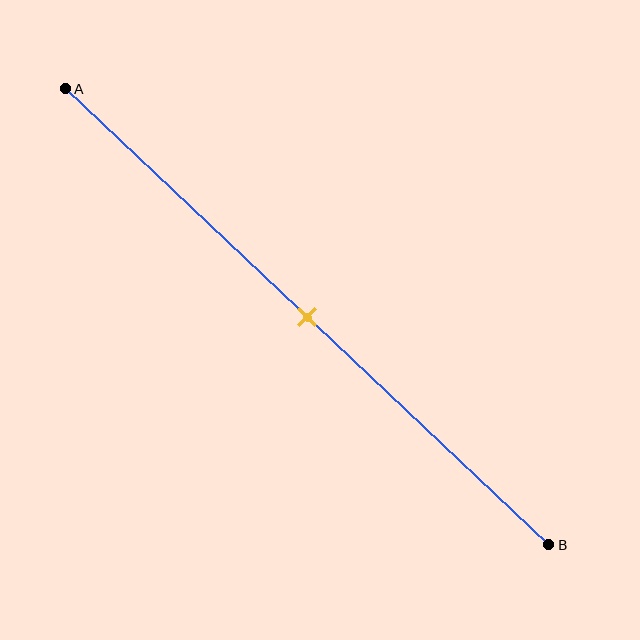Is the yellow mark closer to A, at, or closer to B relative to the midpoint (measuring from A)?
The yellow mark is approximately at the midpoint of segment AB.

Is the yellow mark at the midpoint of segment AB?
Yes, the mark is approximately at the midpoint.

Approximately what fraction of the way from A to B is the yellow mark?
The yellow mark is approximately 50% of the way from A to B.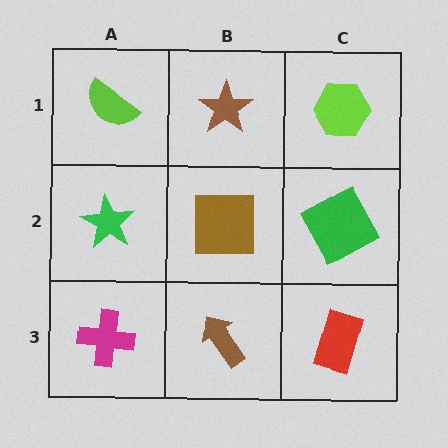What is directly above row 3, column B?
A brown square.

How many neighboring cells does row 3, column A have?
2.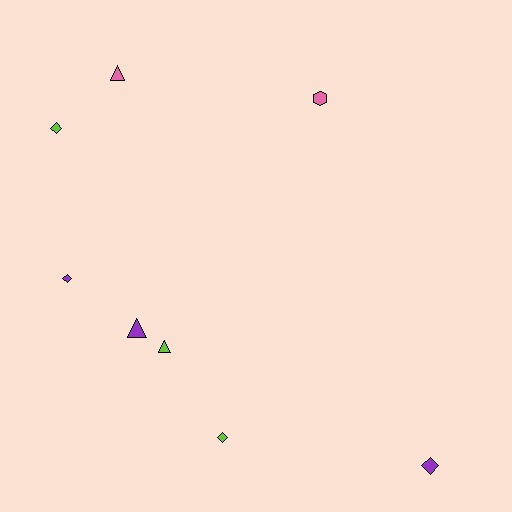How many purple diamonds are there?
There are 2 purple diamonds.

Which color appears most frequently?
Purple, with 3 objects.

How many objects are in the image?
There are 8 objects.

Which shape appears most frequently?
Diamond, with 4 objects.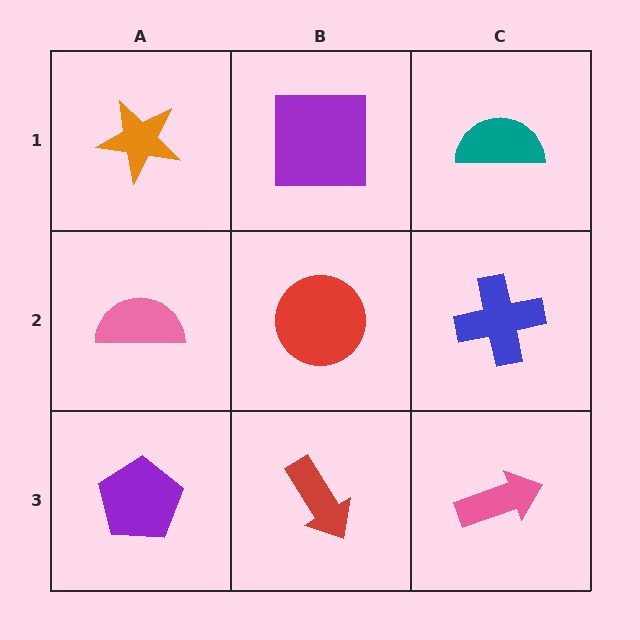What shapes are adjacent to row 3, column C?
A blue cross (row 2, column C), a red arrow (row 3, column B).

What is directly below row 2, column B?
A red arrow.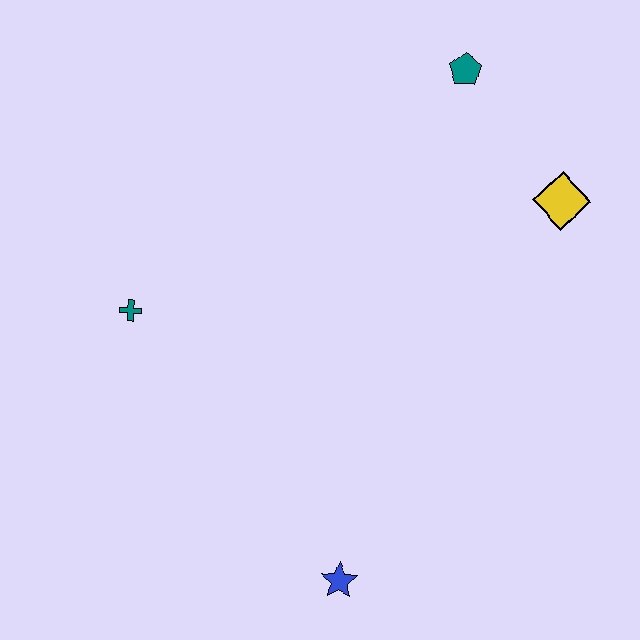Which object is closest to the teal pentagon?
The yellow diamond is closest to the teal pentagon.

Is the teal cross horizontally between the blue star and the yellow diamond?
No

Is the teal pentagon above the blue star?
Yes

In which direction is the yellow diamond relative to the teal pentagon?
The yellow diamond is below the teal pentagon.